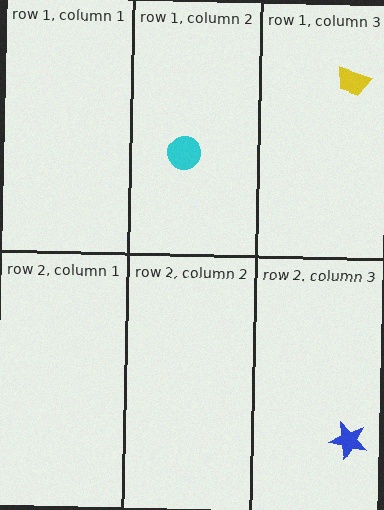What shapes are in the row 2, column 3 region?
The blue star.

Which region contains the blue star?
The row 2, column 3 region.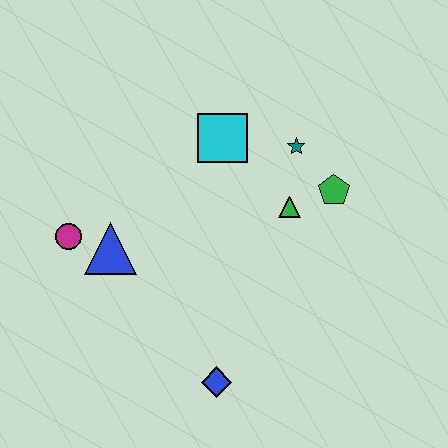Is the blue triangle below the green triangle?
Yes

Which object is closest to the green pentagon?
The green triangle is closest to the green pentagon.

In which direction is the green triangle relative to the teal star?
The green triangle is below the teal star.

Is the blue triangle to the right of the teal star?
No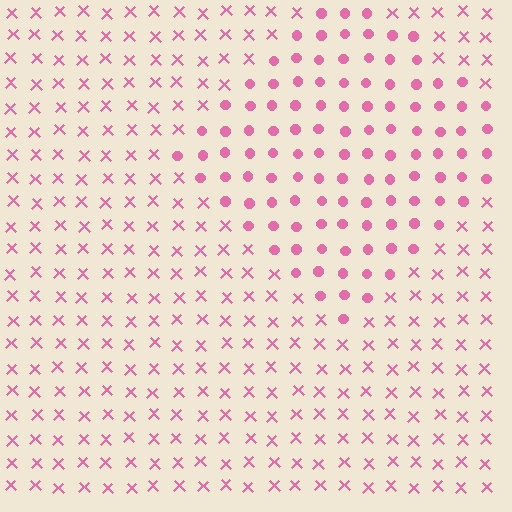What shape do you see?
I see a diamond.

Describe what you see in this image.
The image is filled with small pink elements arranged in a uniform grid. A diamond-shaped region contains circles, while the surrounding area contains X marks. The boundary is defined purely by the change in element shape.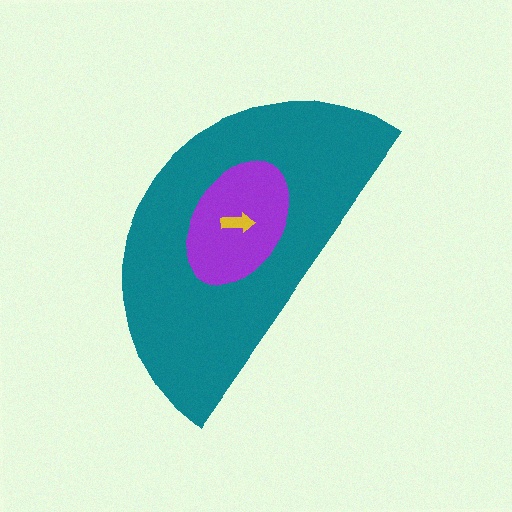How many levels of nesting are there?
3.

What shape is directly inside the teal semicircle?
The purple ellipse.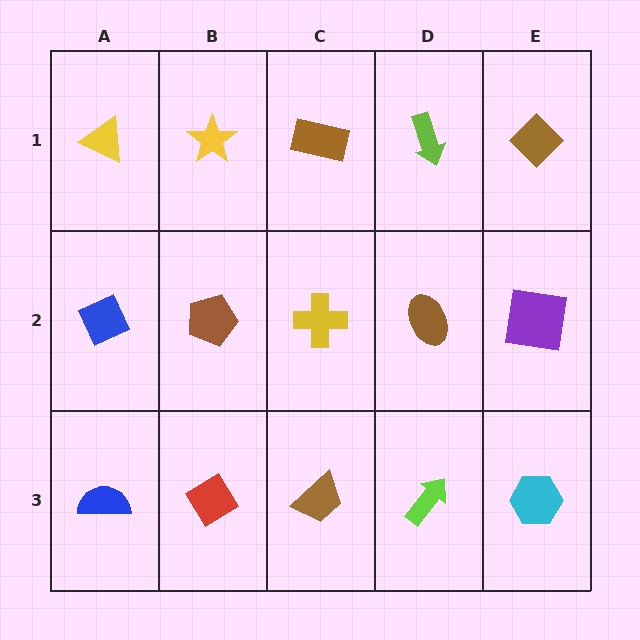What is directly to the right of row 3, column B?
A brown trapezoid.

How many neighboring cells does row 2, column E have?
3.